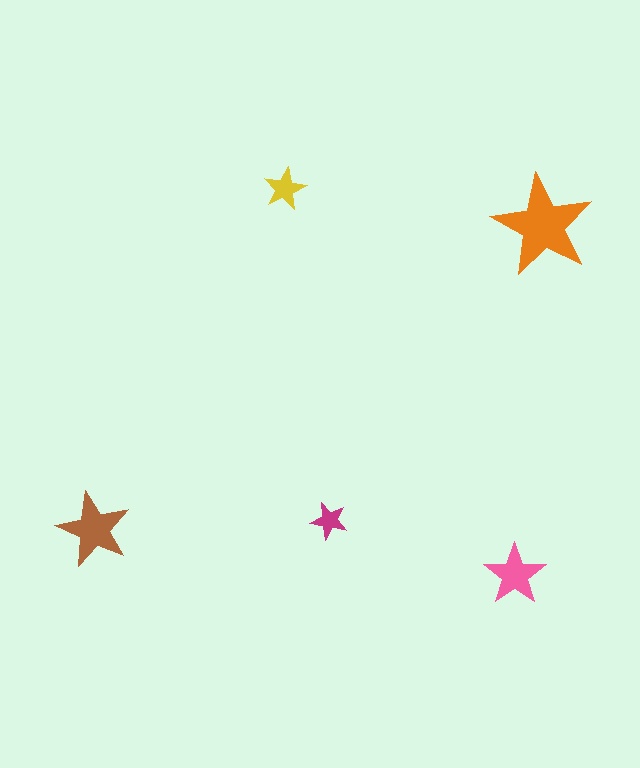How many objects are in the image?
There are 5 objects in the image.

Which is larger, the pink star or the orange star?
The orange one.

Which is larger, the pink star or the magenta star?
The pink one.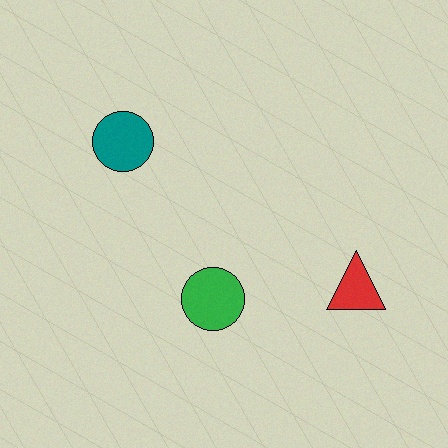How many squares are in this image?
There are no squares.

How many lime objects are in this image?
There are no lime objects.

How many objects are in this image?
There are 3 objects.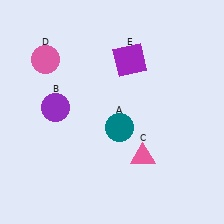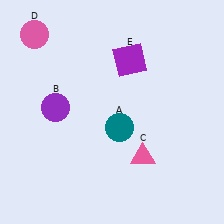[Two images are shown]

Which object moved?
The pink circle (D) moved up.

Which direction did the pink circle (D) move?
The pink circle (D) moved up.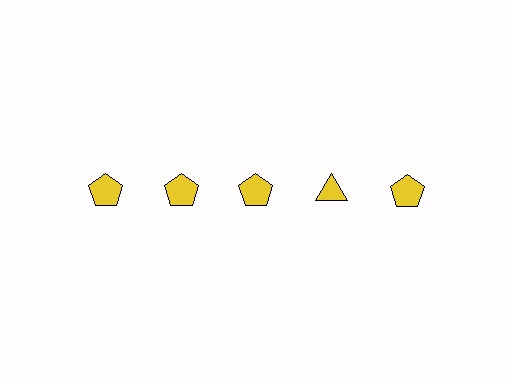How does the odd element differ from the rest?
It has a different shape: triangle instead of pentagon.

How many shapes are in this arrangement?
There are 5 shapes arranged in a grid pattern.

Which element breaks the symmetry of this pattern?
The yellow triangle in the top row, second from right column breaks the symmetry. All other shapes are yellow pentagons.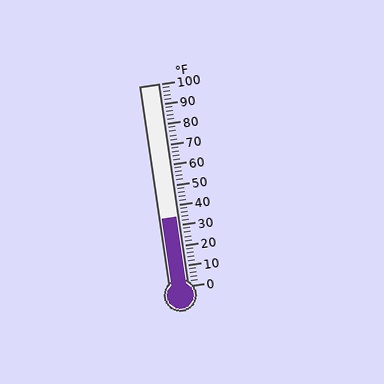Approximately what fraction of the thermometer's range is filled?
The thermometer is filled to approximately 35% of its range.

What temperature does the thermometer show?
The thermometer shows approximately 34°F.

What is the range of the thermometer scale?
The thermometer scale ranges from 0°F to 100°F.